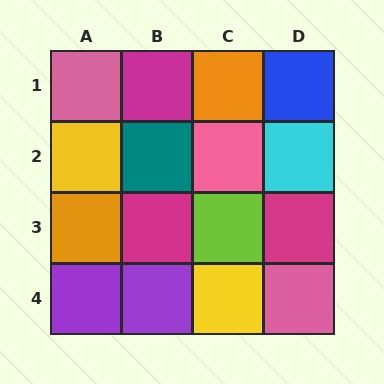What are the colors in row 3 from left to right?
Orange, magenta, lime, magenta.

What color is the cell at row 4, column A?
Purple.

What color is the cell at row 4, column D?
Pink.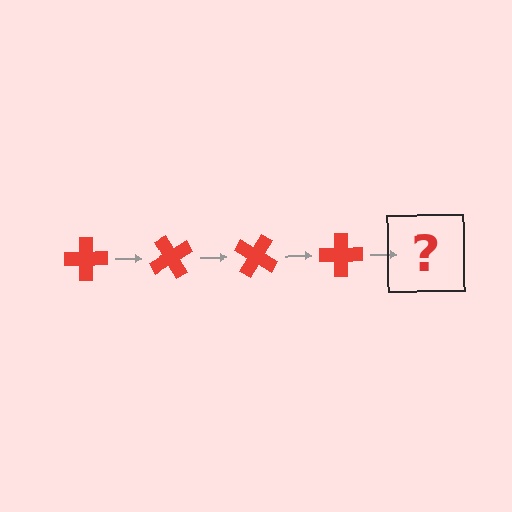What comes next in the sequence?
The next element should be a red cross rotated 240 degrees.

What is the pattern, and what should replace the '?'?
The pattern is that the cross rotates 60 degrees each step. The '?' should be a red cross rotated 240 degrees.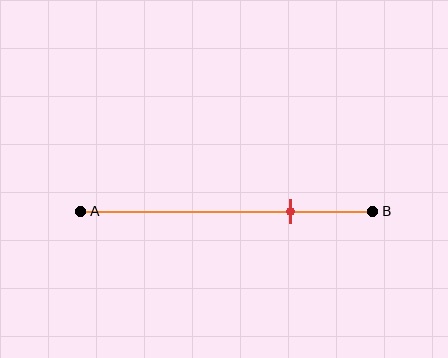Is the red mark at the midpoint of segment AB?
No, the mark is at about 70% from A, not at the 50% midpoint.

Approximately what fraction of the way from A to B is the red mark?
The red mark is approximately 70% of the way from A to B.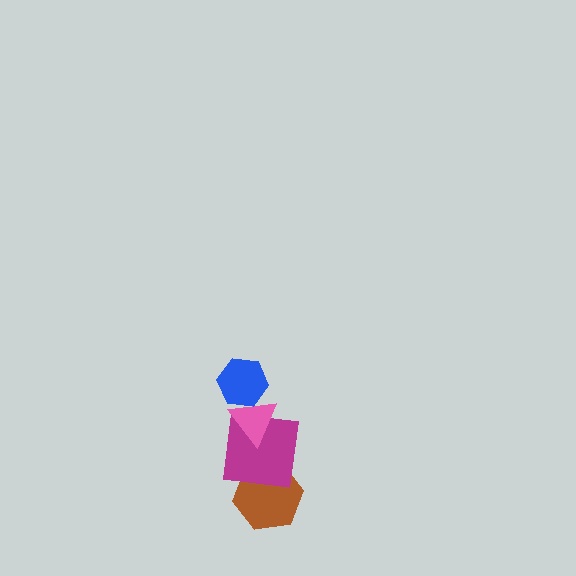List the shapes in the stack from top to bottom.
From top to bottom: the blue hexagon, the pink triangle, the magenta square, the brown hexagon.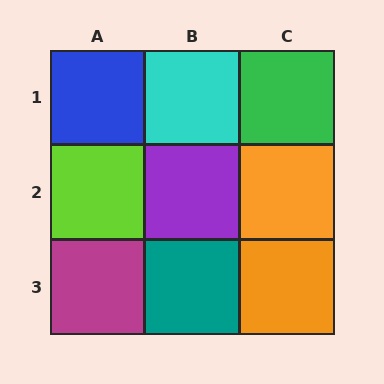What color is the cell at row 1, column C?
Green.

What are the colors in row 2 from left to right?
Lime, purple, orange.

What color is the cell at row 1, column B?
Cyan.